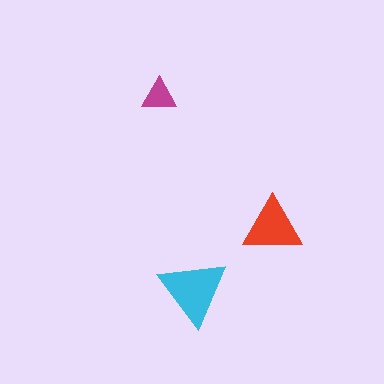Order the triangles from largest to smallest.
the cyan one, the red one, the magenta one.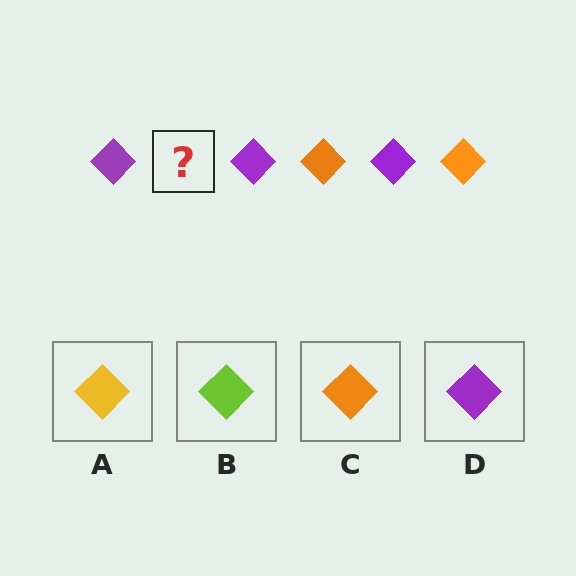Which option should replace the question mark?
Option C.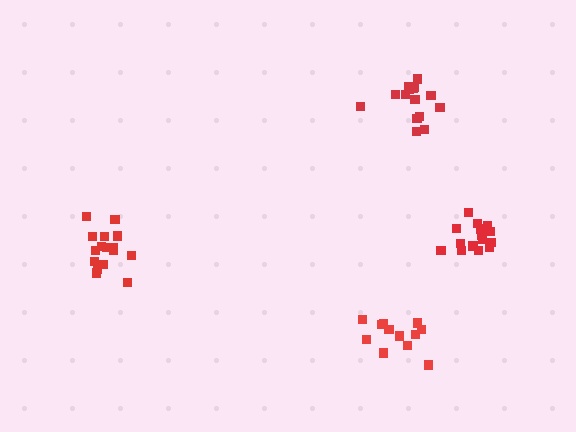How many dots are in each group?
Group 1: 16 dots, Group 2: 15 dots, Group 3: 16 dots, Group 4: 12 dots (59 total).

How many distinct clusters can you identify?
There are 4 distinct clusters.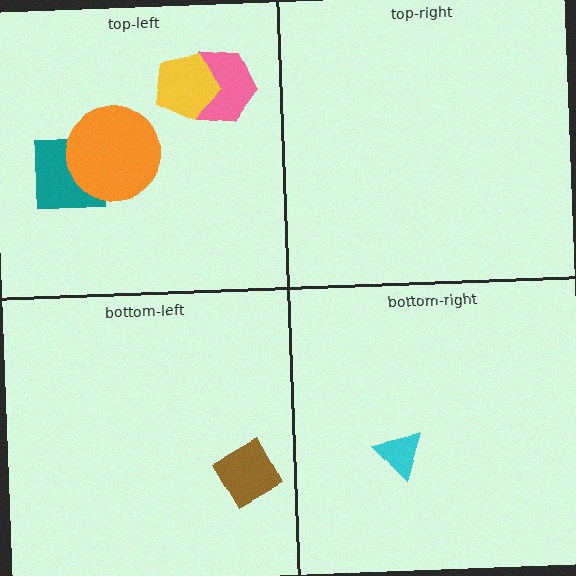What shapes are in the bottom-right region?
The cyan triangle.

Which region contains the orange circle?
The top-left region.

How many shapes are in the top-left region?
4.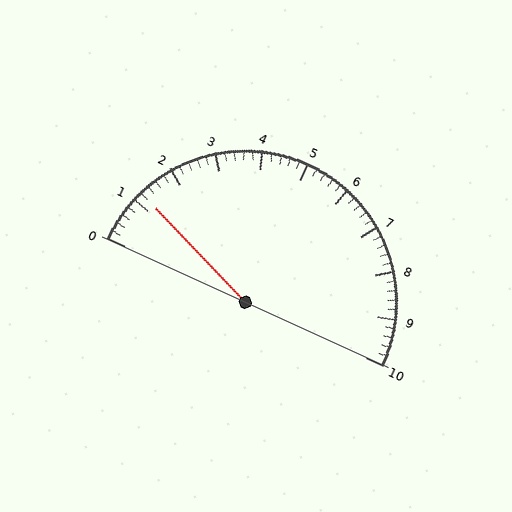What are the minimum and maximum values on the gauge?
The gauge ranges from 0 to 10.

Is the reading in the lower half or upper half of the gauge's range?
The reading is in the lower half of the range (0 to 10).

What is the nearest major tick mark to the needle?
The nearest major tick mark is 1.